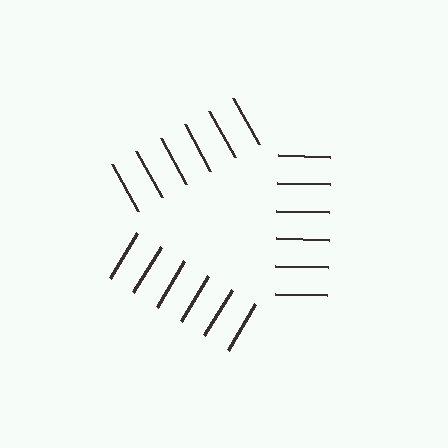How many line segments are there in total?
18 — 6 along each of the 3 edges.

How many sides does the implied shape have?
3 sides — the line-ends trace a triangle.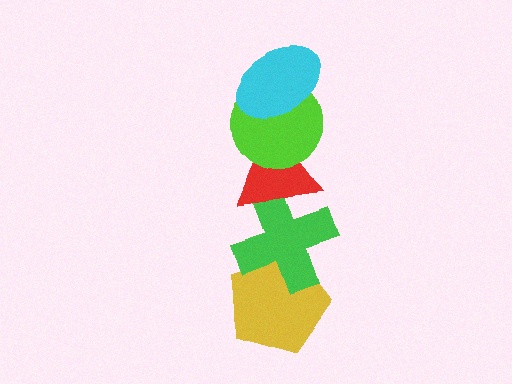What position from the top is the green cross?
The green cross is 4th from the top.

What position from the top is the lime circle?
The lime circle is 2nd from the top.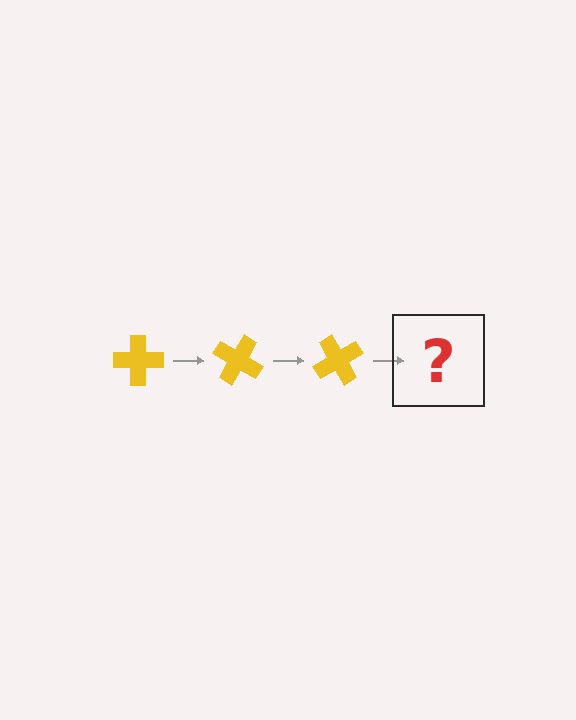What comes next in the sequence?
The next element should be a yellow cross rotated 90 degrees.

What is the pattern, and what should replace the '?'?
The pattern is that the cross rotates 30 degrees each step. The '?' should be a yellow cross rotated 90 degrees.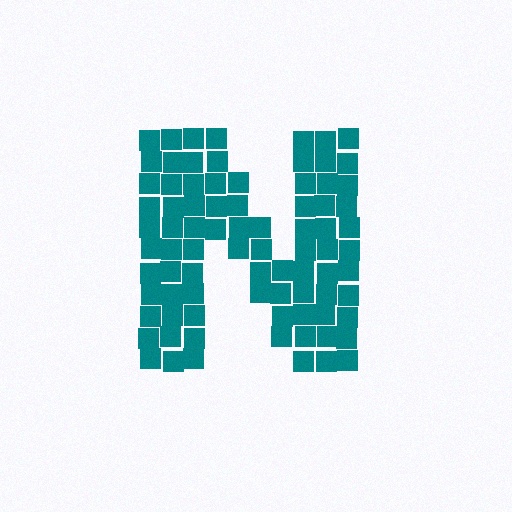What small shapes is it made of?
It is made of small squares.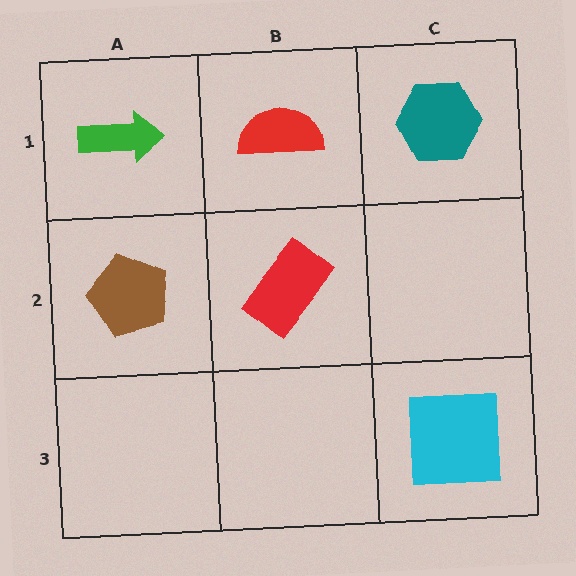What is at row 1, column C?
A teal hexagon.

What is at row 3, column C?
A cyan square.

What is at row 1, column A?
A green arrow.